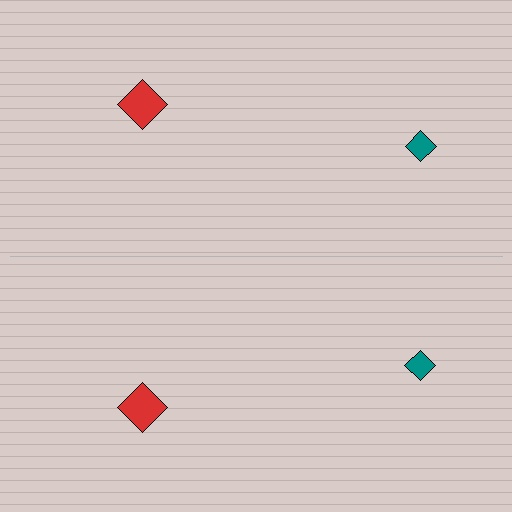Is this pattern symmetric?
Yes, this pattern has bilateral (reflection) symmetry.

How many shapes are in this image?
There are 4 shapes in this image.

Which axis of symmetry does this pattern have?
The pattern has a horizontal axis of symmetry running through the center of the image.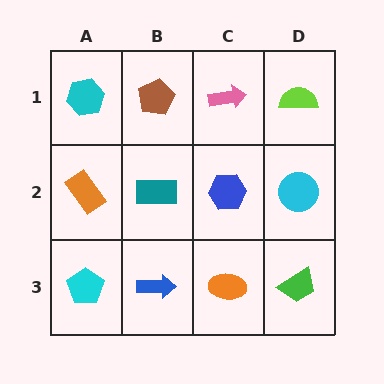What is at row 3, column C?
An orange ellipse.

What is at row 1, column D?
A lime semicircle.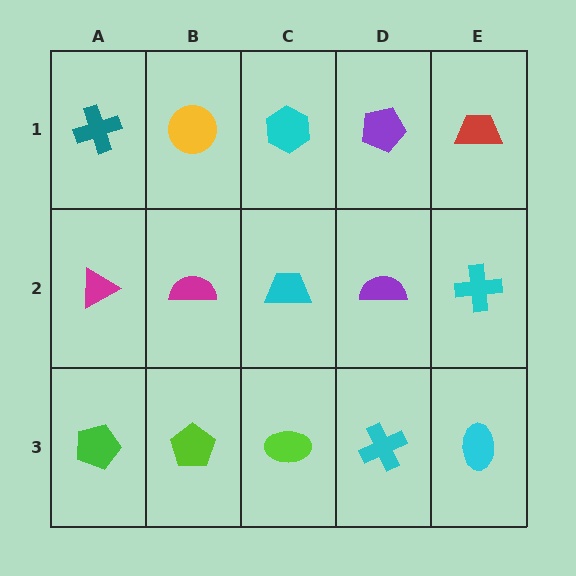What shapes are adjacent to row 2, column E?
A red trapezoid (row 1, column E), a cyan ellipse (row 3, column E), a purple semicircle (row 2, column D).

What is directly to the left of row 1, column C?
A yellow circle.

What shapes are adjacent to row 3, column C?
A cyan trapezoid (row 2, column C), a lime pentagon (row 3, column B), a cyan cross (row 3, column D).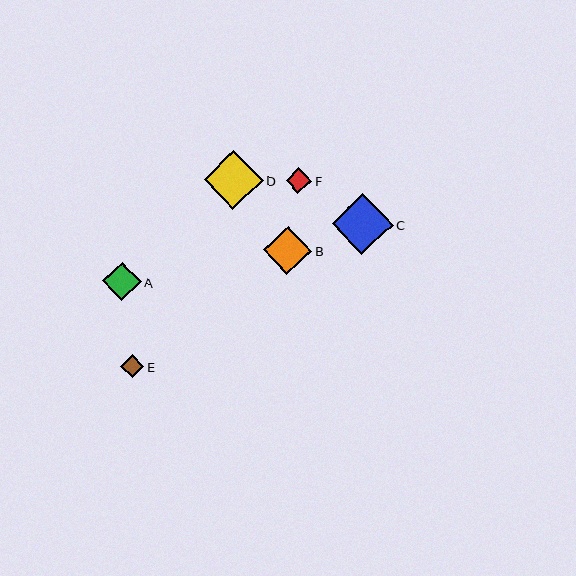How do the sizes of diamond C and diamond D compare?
Diamond C and diamond D are approximately the same size.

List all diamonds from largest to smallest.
From largest to smallest: C, D, B, A, F, E.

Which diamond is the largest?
Diamond C is the largest with a size of approximately 60 pixels.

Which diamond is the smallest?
Diamond E is the smallest with a size of approximately 23 pixels.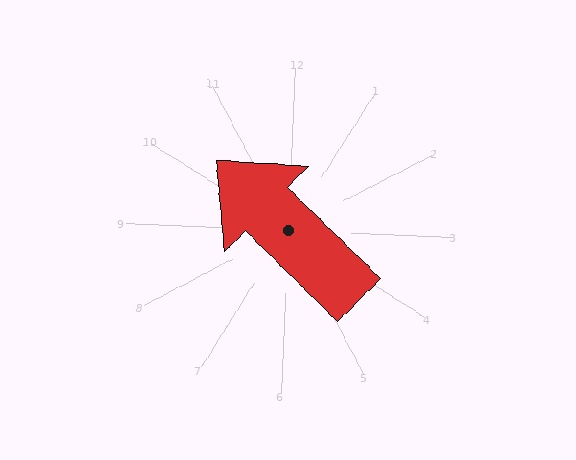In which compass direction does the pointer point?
Northwest.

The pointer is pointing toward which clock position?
Roughly 10 o'clock.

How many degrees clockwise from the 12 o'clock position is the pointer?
Approximately 312 degrees.